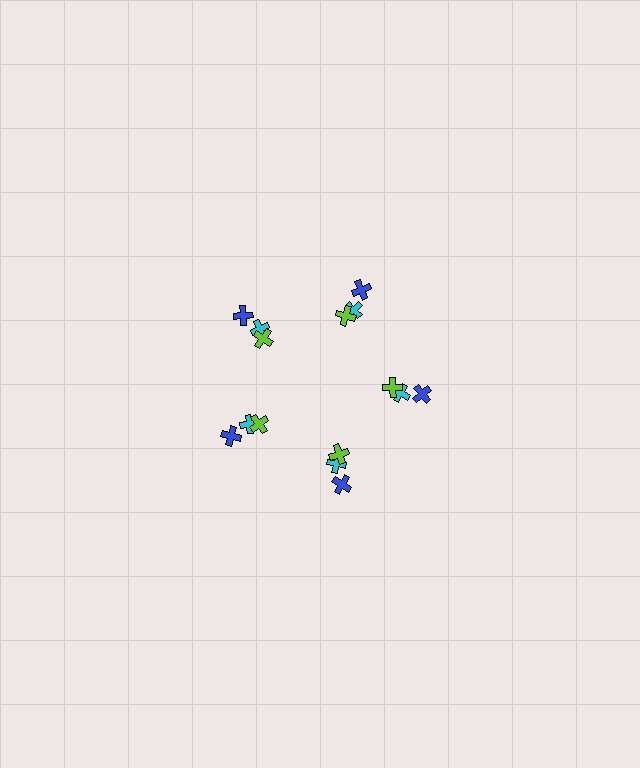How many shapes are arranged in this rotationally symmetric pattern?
There are 15 shapes, arranged in 5 groups of 3.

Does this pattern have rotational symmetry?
Yes, this pattern has 5-fold rotational symmetry. It looks the same after rotating 72 degrees around the center.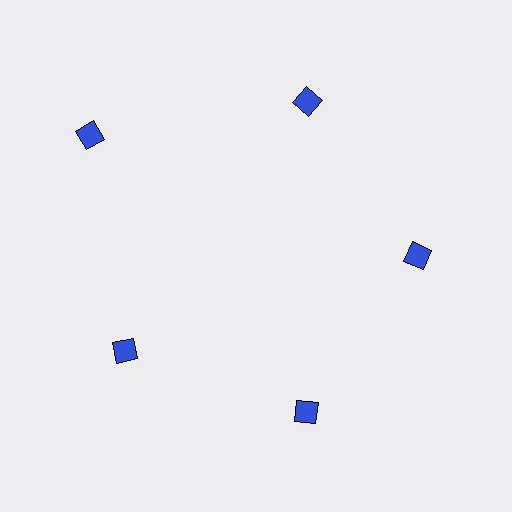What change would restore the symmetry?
The symmetry would be restored by moving it inward, back onto the ring so that all 5 diamonds sit at equal angles and equal distance from the center.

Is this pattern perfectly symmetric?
No. The 5 blue diamonds are arranged in a ring, but one element near the 10 o'clock position is pushed outward from the center, breaking the 5-fold rotational symmetry.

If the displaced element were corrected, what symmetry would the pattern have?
It would have 5-fold rotational symmetry — the pattern would map onto itself every 72 degrees.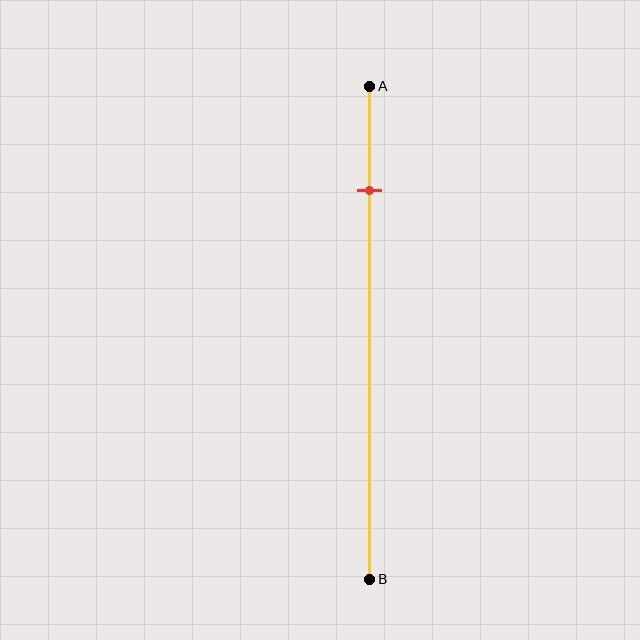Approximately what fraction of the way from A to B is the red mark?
The red mark is approximately 20% of the way from A to B.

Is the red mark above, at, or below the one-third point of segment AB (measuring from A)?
The red mark is above the one-third point of segment AB.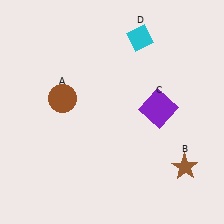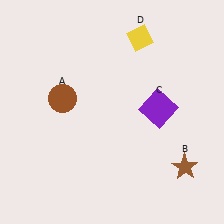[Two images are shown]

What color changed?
The diamond (D) changed from cyan in Image 1 to yellow in Image 2.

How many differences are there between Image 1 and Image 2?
There is 1 difference between the two images.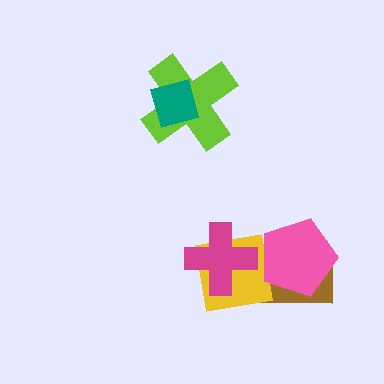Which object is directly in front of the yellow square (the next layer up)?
The pink pentagon is directly in front of the yellow square.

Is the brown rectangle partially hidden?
Yes, it is partially covered by another shape.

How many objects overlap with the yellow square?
3 objects overlap with the yellow square.